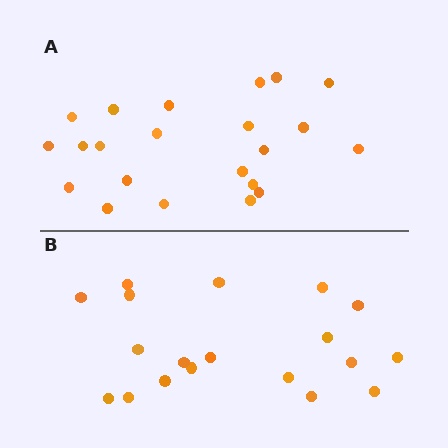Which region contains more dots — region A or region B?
Region A (the top region) has more dots.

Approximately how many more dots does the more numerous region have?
Region A has just a few more — roughly 2 or 3 more dots than region B.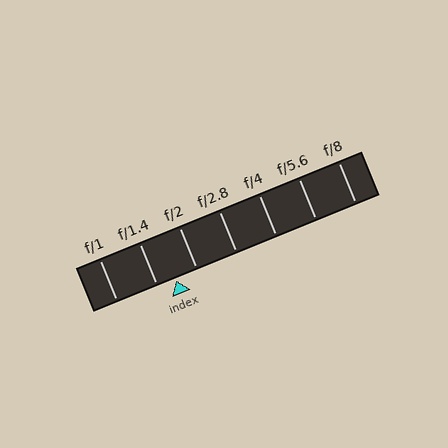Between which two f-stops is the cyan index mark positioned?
The index mark is between f/1.4 and f/2.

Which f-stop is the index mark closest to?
The index mark is closest to f/1.4.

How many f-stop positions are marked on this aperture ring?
There are 7 f-stop positions marked.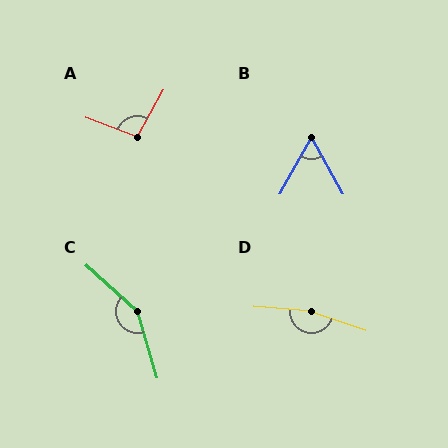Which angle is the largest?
D, at approximately 165 degrees.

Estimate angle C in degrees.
Approximately 149 degrees.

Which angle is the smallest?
B, at approximately 59 degrees.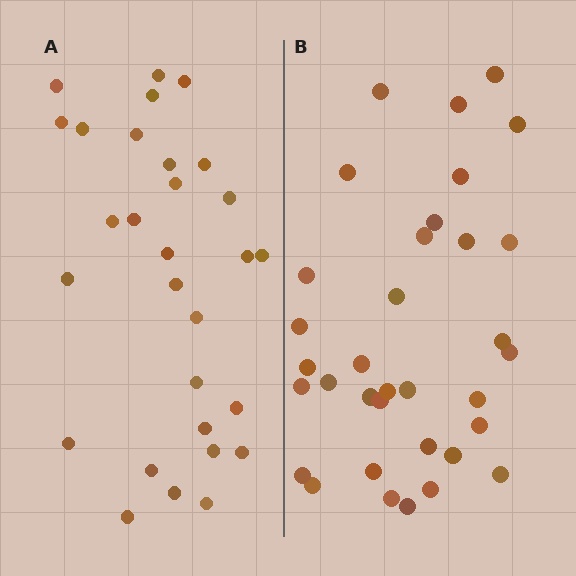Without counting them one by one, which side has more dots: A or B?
Region B (the right region) has more dots.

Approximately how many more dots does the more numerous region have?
Region B has about 5 more dots than region A.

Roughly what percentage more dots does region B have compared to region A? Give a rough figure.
About 15% more.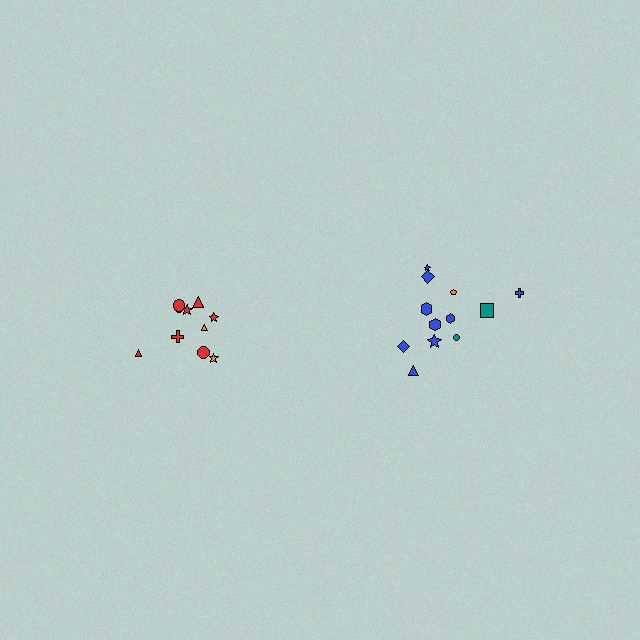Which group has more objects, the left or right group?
The right group.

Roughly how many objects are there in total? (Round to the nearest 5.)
Roughly 20 objects in total.